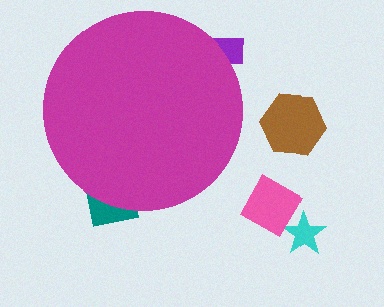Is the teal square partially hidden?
Yes, the teal square is partially hidden behind the magenta circle.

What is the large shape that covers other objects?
A magenta circle.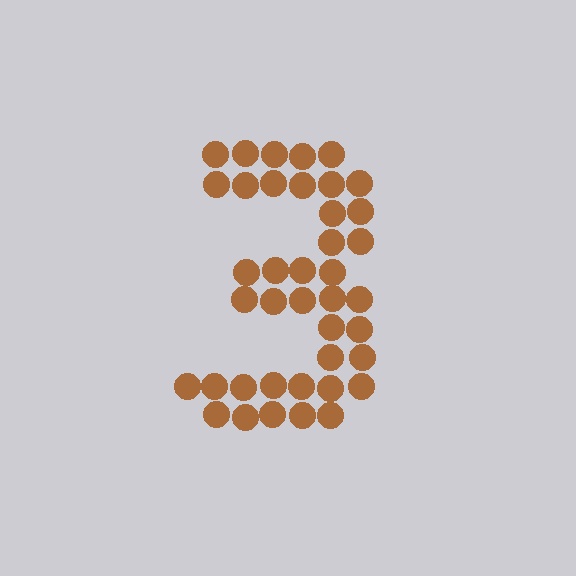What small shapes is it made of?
It is made of small circles.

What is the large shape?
The large shape is the digit 3.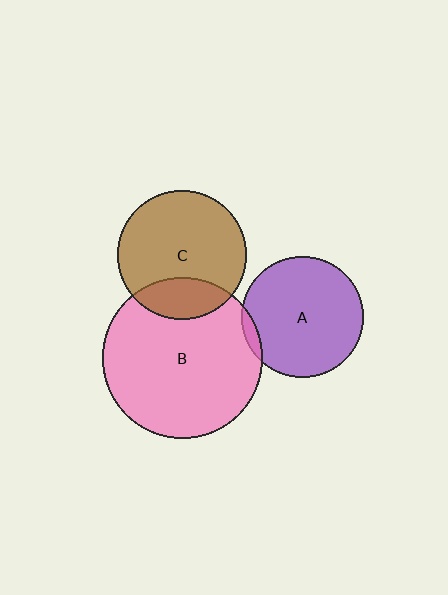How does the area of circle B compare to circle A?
Approximately 1.7 times.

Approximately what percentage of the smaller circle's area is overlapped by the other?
Approximately 5%.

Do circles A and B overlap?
Yes.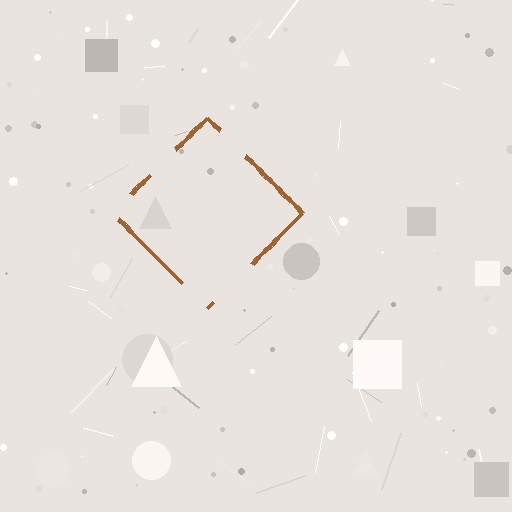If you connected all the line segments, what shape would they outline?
They would outline a diamond.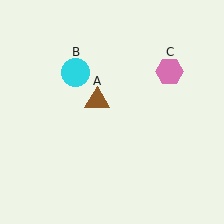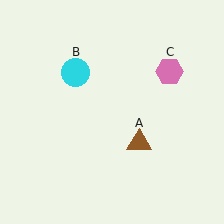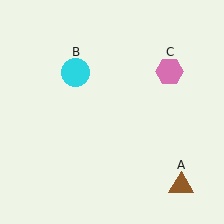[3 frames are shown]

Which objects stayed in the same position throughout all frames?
Cyan circle (object B) and pink hexagon (object C) remained stationary.